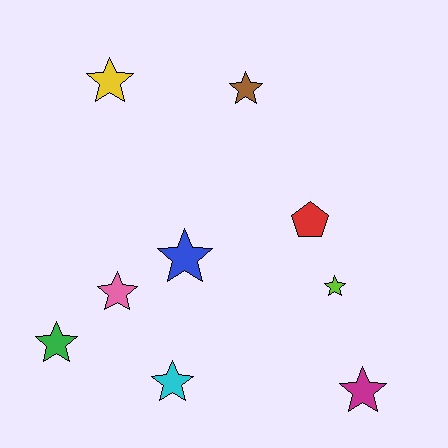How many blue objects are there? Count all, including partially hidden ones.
There is 1 blue object.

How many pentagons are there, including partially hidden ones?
There is 1 pentagon.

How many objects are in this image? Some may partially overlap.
There are 9 objects.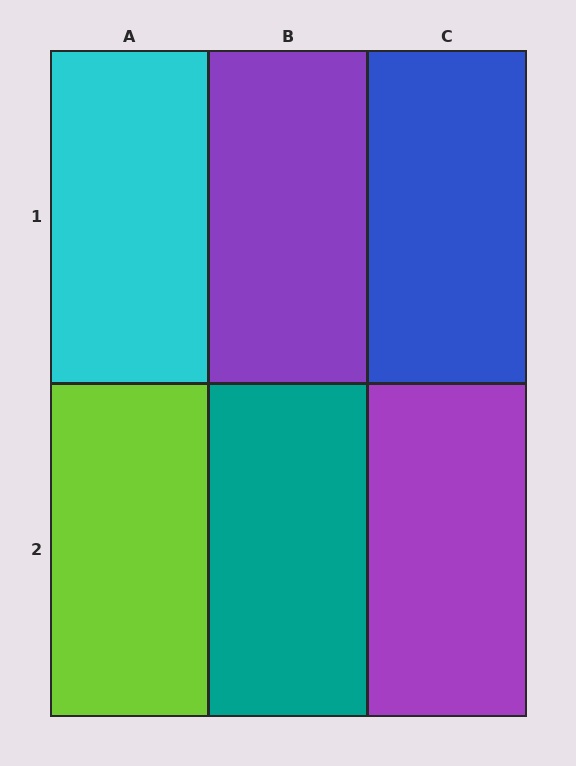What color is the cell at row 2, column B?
Teal.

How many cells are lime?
1 cell is lime.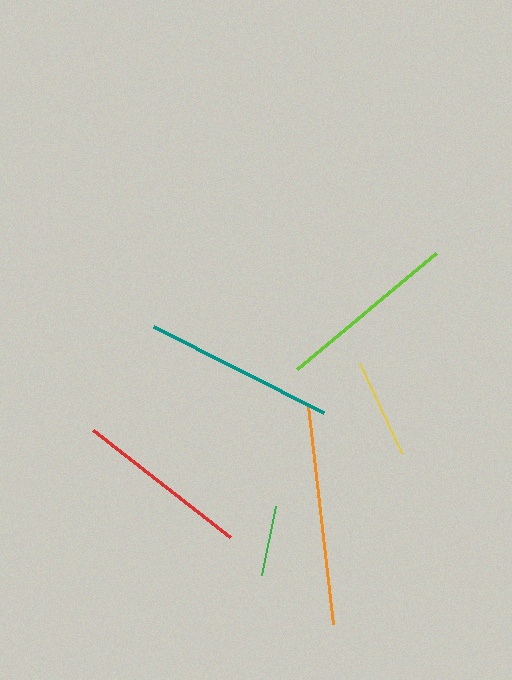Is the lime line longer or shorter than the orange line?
The orange line is longer than the lime line.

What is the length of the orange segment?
The orange segment is approximately 220 pixels long.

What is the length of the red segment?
The red segment is approximately 175 pixels long.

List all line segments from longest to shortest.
From longest to shortest: orange, teal, lime, red, yellow, green.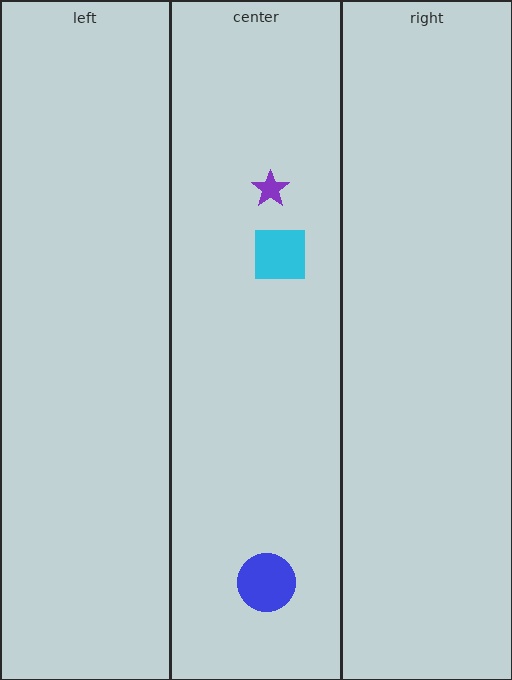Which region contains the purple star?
The center region.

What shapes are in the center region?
The blue circle, the purple star, the cyan square.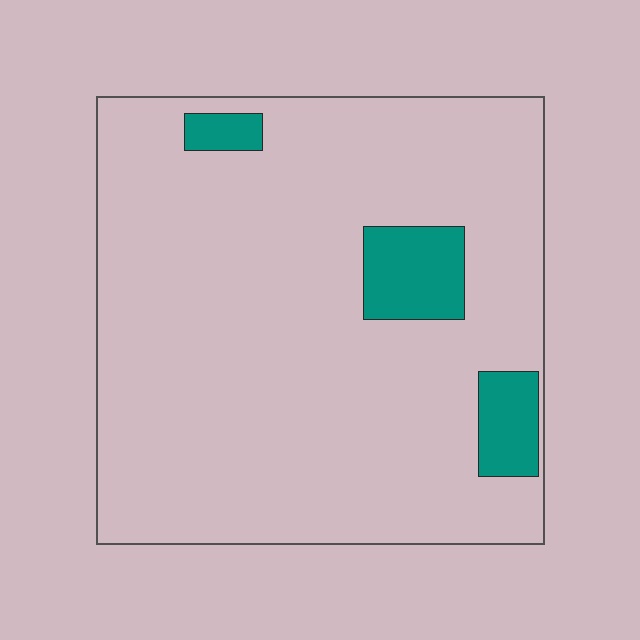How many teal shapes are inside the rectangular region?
3.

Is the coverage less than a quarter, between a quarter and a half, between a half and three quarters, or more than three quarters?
Less than a quarter.